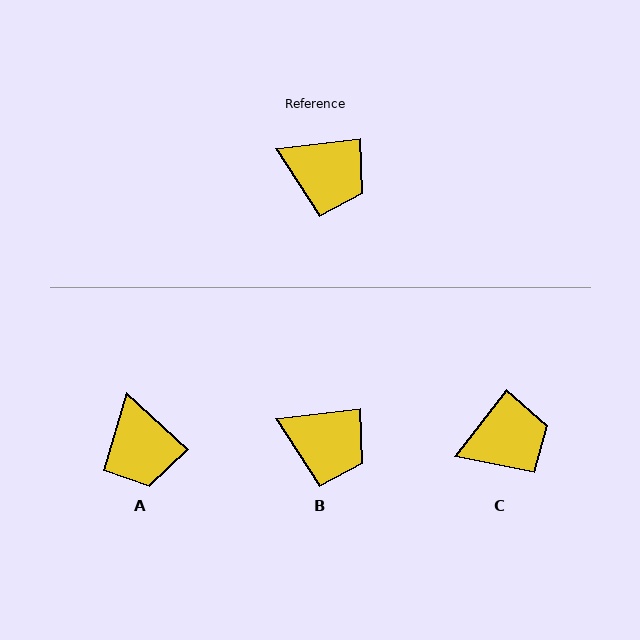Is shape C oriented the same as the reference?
No, it is off by about 46 degrees.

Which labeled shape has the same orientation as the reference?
B.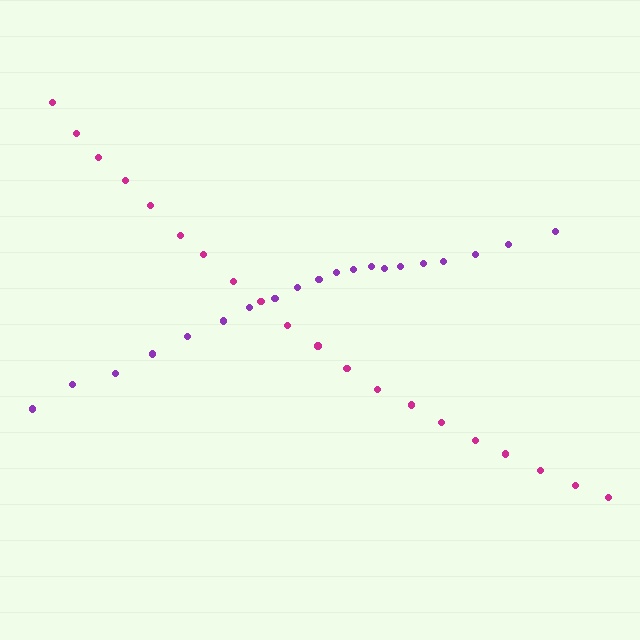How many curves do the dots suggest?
There are 2 distinct paths.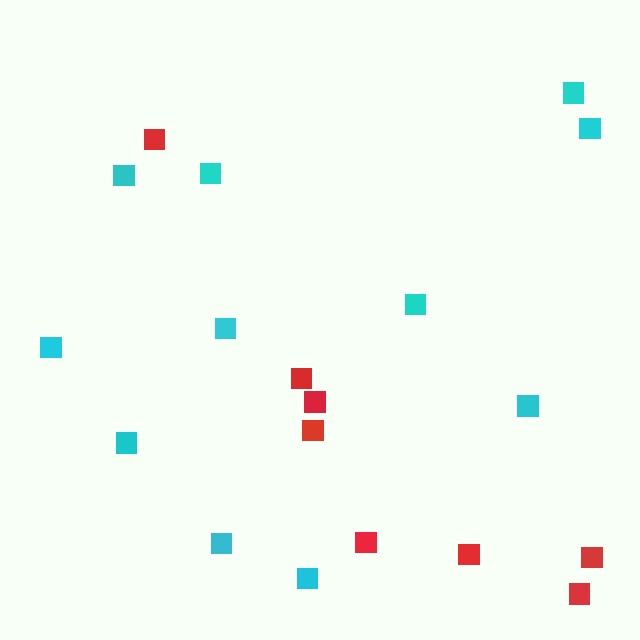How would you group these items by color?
There are 2 groups: one group of red squares (8) and one group of cyan squares (11).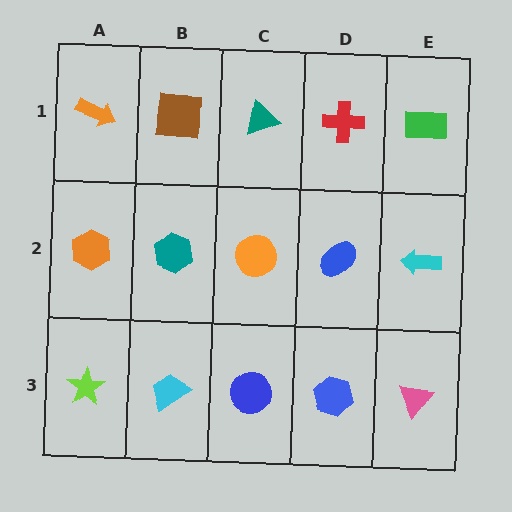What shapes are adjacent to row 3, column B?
A teal hexagon (row 2, column B), a lime star (row 3, column A), a blue circle (row 3, column C).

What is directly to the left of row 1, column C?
A brown square.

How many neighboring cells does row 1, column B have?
3.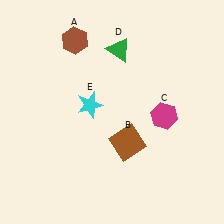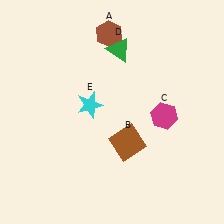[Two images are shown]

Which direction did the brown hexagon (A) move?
The brown hexagon (A) moved right.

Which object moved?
The brown hexagon (A) moved right.